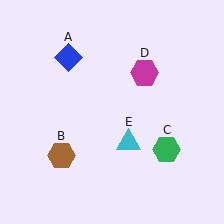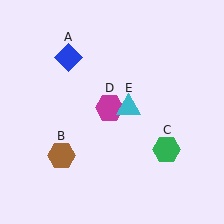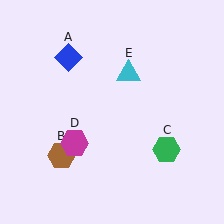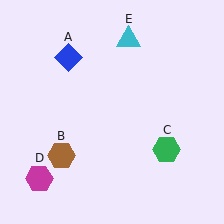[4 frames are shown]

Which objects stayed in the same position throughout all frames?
Blue diamond (object A) and brown hexagon (object B) and green hexagon (object C) remained stationary.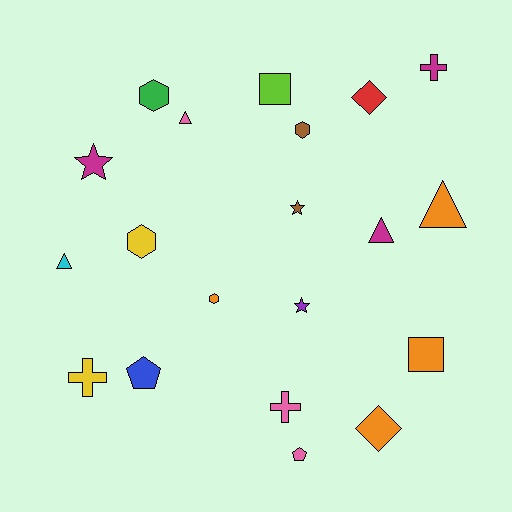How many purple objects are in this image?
There is 1 purple object.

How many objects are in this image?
There are 20 objects.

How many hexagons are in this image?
There are 4 hexagons.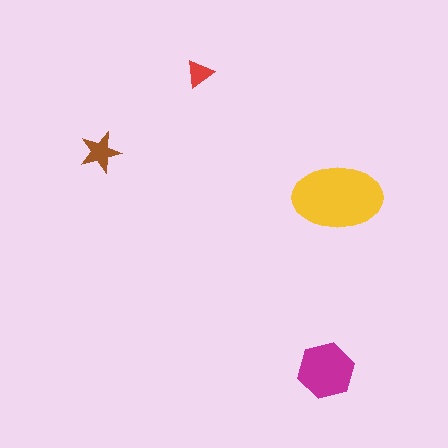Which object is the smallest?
The red triangle.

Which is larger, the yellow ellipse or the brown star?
The yellow ellipse.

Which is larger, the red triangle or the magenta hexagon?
The magenta hexagon.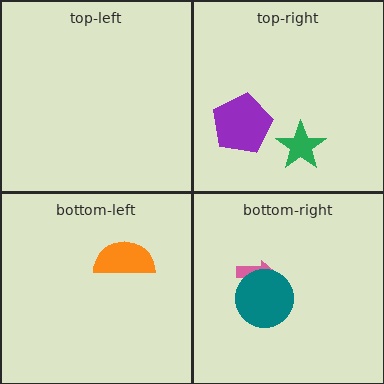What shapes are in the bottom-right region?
The pink arrow, the teal circle.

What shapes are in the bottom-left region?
The orange semicircle.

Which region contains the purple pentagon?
The top-right region.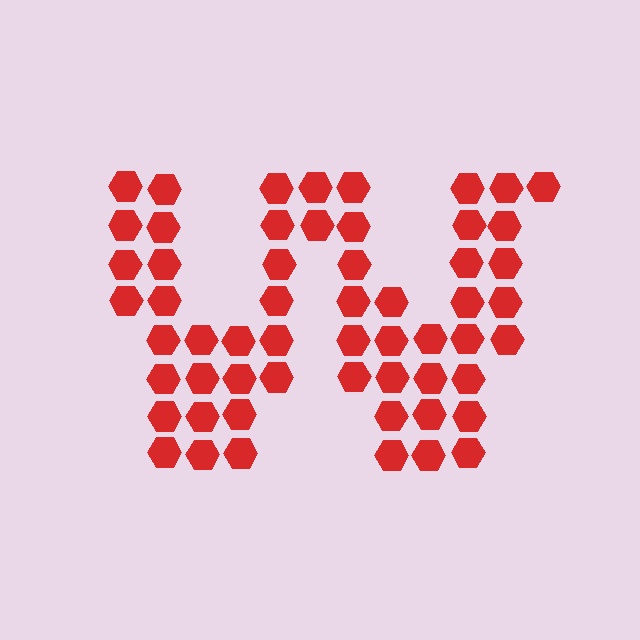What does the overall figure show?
The overall figure shows the letter W.